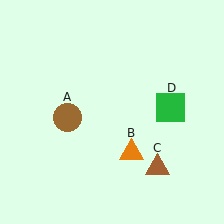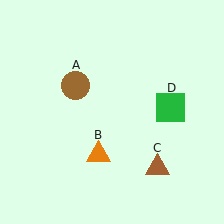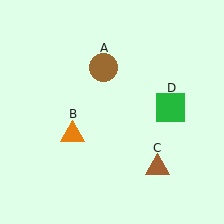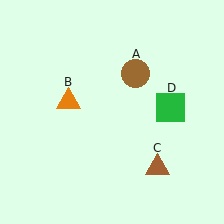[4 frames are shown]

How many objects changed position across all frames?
2 objects changed position: brown circle (object A), orange triangle (object B).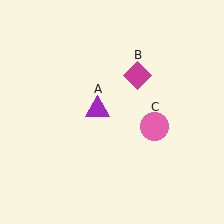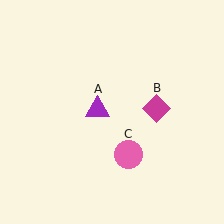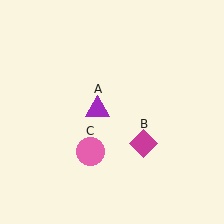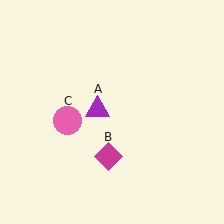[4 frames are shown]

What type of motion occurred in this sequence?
The magenta diamond (object B), pink circle (object C) rotated clockwise around the center of the scene.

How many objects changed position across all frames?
2 objects changed position: magenta diamond (object B), pink circle (object C).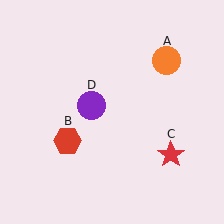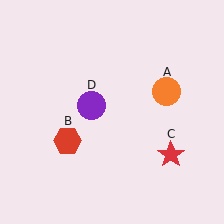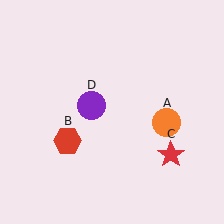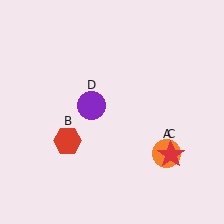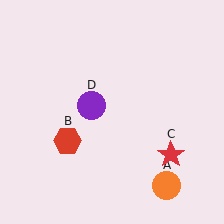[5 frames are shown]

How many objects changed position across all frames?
1 object changed position: orange circle (object A).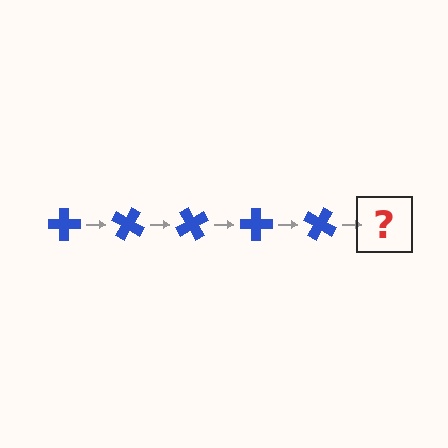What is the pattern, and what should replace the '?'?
The pattern is that the cross rotates 30 degrees each step. The '?' should be a blue cross rotated 150 degrees.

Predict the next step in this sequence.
The next step is a blue cross rotated 150 degrees.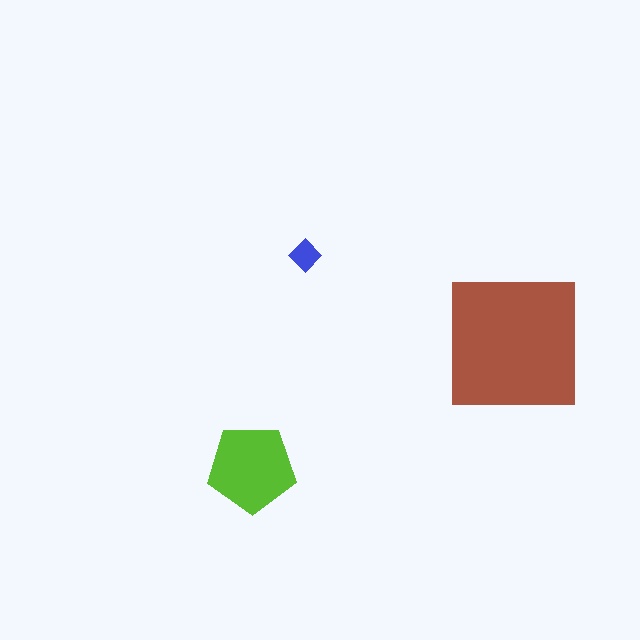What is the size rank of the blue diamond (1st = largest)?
3rd.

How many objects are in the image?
There are 3 objects in the image.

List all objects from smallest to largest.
The blue diamond, the lime pentagon, the brown square.